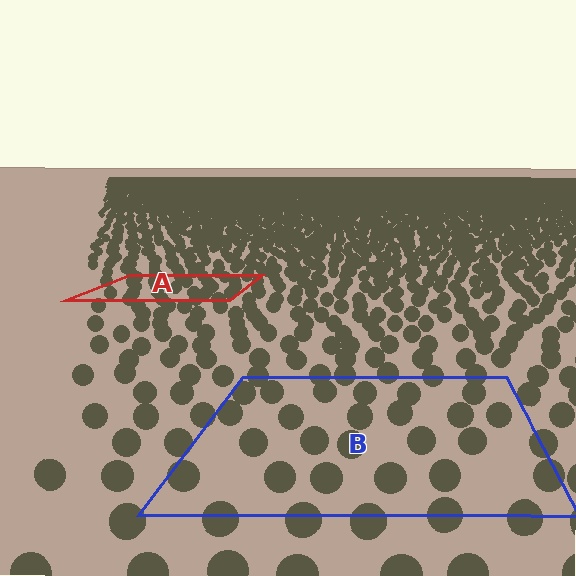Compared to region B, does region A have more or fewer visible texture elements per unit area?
Region A has more texture elements per unit area — they are packed more densely because it is farther away.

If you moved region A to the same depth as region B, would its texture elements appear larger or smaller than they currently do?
They would appear larger. At a closer depth, the same texture elements are projected at a bigger on-screen size.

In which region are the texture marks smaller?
The texture marks are smaller in region A, because it is farther away.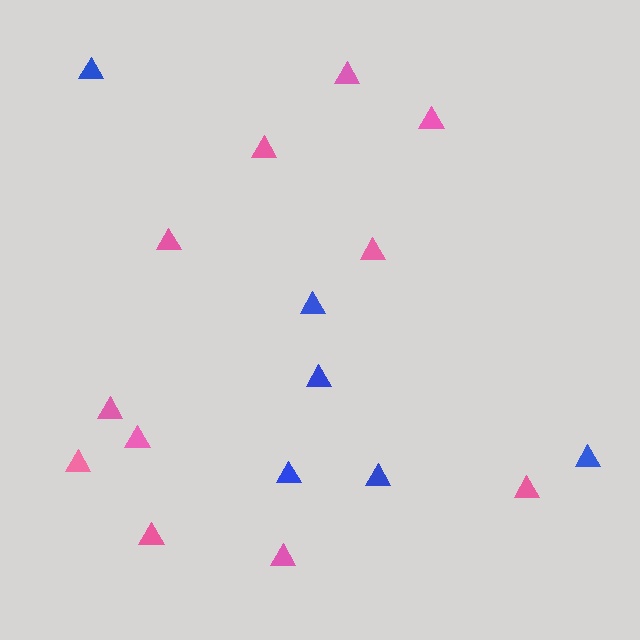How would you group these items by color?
There are 2 groups: one group of pink triangles (11) and one group of blue triangles (6).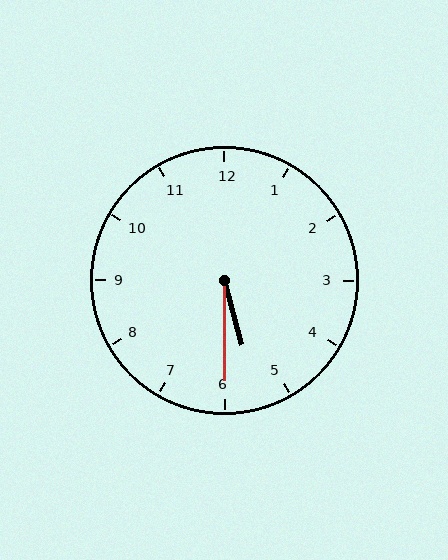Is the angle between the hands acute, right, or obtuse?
It is acute.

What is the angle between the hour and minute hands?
Approximately 15 degrees.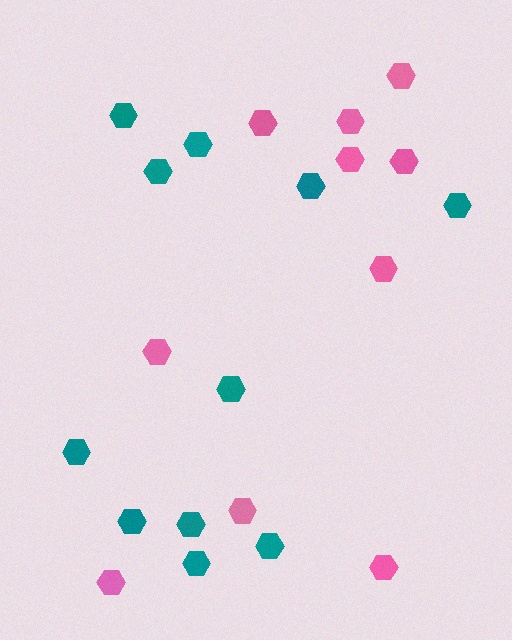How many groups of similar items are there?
There are 2 groups: one group of teal hexagons (11) and one group of pink hexagons (10).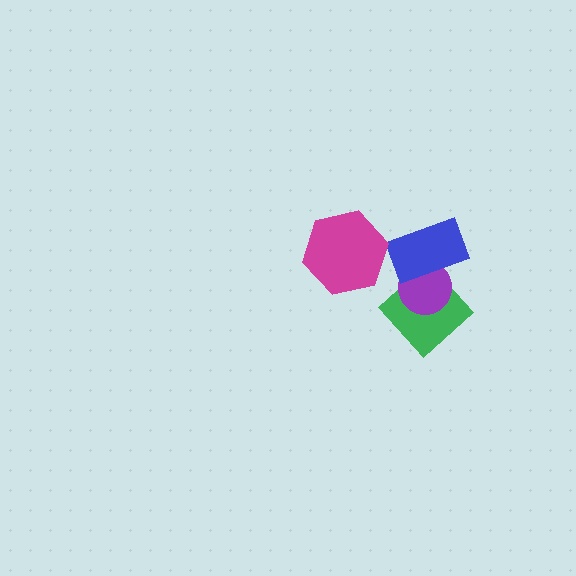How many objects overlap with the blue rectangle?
2 objects overlap with the blue rectangle.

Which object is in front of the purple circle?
The blue rectangle is in front of the purple circle.